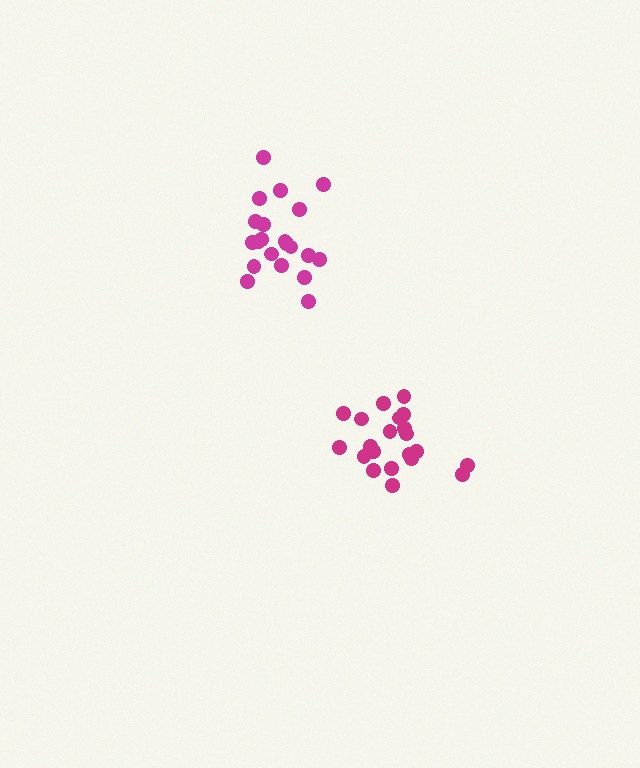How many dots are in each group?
Group 1: 21 dots, Group 2: 21 dots (42 total).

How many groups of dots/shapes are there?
There are 2 groups.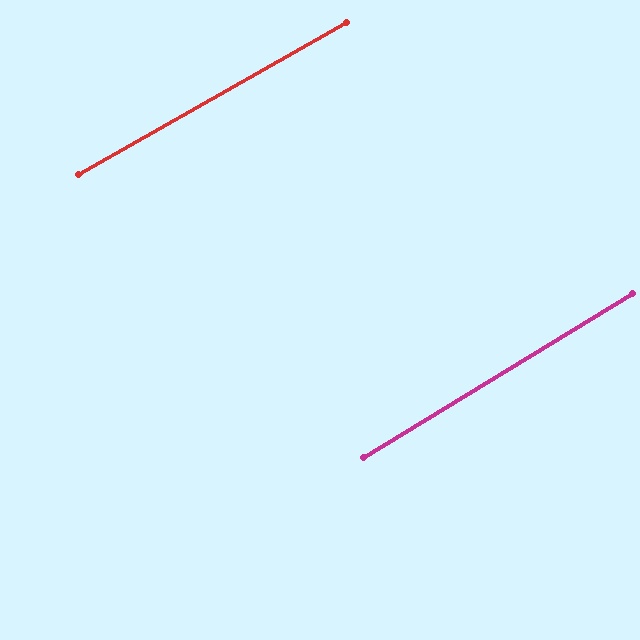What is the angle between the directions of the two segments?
Approximately 2 degrees.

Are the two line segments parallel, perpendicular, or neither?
Parallel — their directions differ by only 1.9°.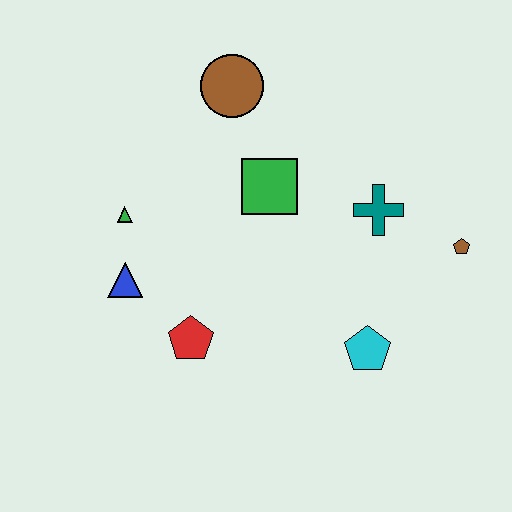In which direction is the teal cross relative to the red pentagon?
The teal cross is to the right of the red pentagon.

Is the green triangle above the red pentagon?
Yes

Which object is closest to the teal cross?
The brown pentagon is closest to the teal cross.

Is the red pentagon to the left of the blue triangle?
No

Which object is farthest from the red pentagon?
The brown pentagon is farthest from the red pentagon.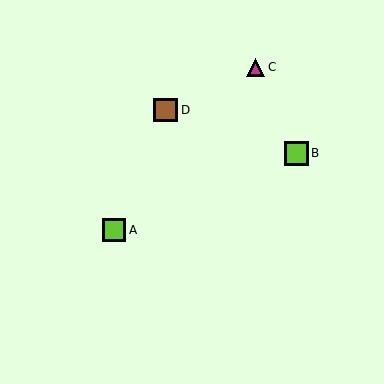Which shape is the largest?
The lime square (labeled B) is the largest.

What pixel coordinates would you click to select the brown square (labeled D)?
Click at (166, 110) to select the brown square D.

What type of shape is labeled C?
Shape C is a magenta triangle.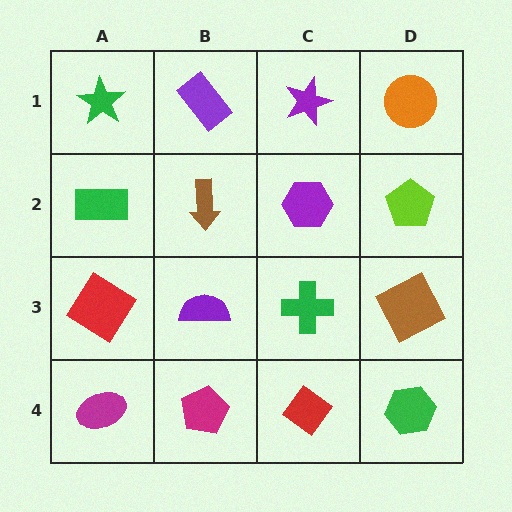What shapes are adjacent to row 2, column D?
An orange circle (row 1, column D), a brown square (row 3, column D), a purple hexagon (row 2, column C).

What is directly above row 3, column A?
A green rectangle.